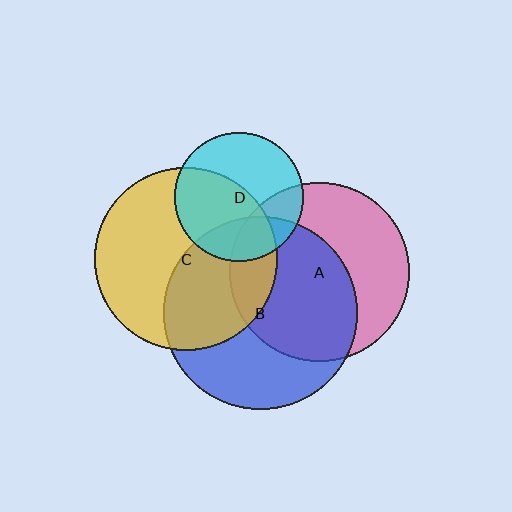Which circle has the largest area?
Circle B (blue).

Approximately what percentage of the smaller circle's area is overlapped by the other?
Approximately 50%.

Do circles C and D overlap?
Yes.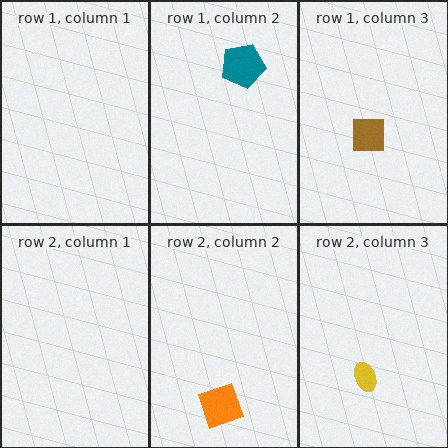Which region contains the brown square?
The row 1, column 3 region.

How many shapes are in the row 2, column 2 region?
1.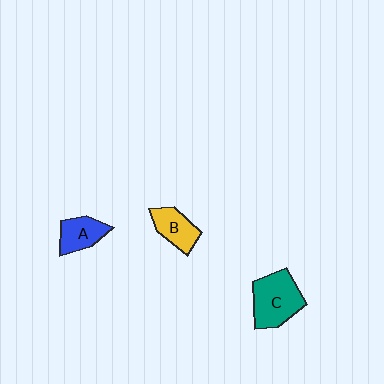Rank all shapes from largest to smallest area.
From largest to smallest: C (teal), B (yellow), A (blue).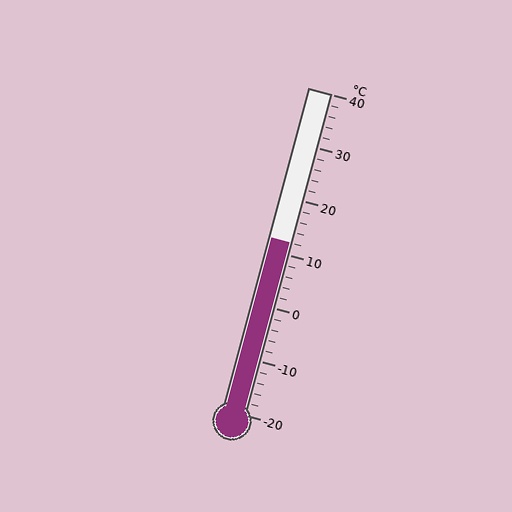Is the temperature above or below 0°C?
The temperature is above 0°C.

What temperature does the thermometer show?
The thermometer shows approximately 12°C.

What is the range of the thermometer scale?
The thermometer scale ranges from -20°C to 40°C.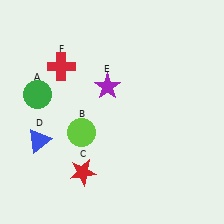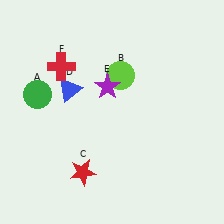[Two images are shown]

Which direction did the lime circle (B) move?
The lime circle (B) moved up.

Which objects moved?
The objects that moved are: the lime circle (B), the blue triangle (D).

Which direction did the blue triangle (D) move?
The blue triangle (D) moved up.